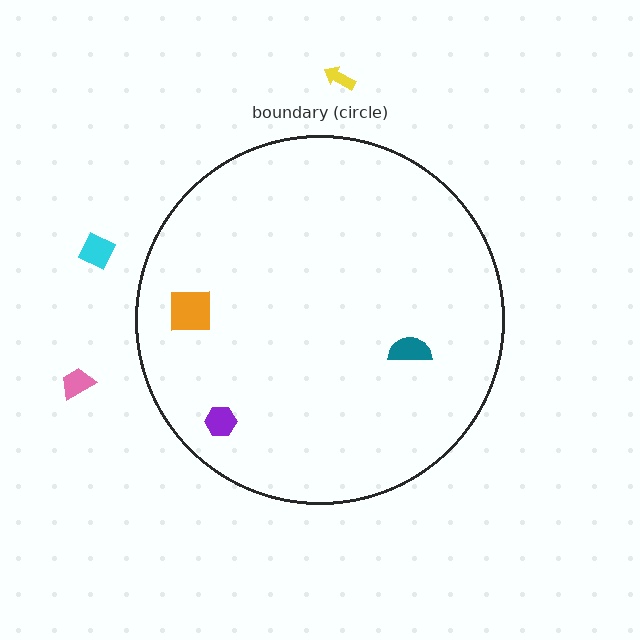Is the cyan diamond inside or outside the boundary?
Outside.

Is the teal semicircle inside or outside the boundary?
Inside.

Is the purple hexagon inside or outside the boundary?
Inside.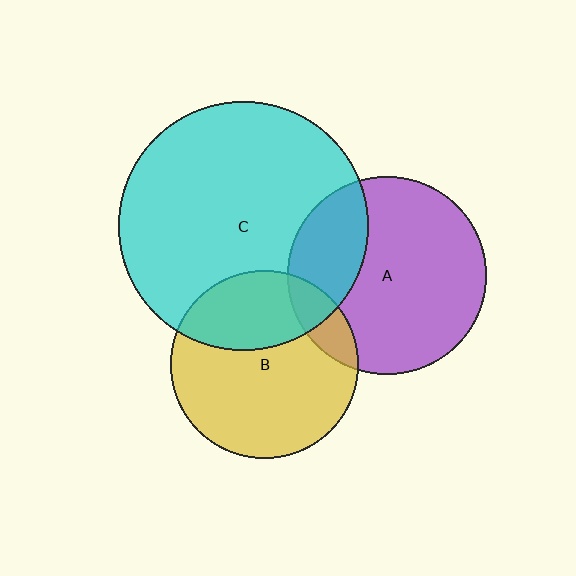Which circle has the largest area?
Circle C (cyan).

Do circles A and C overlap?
Yes.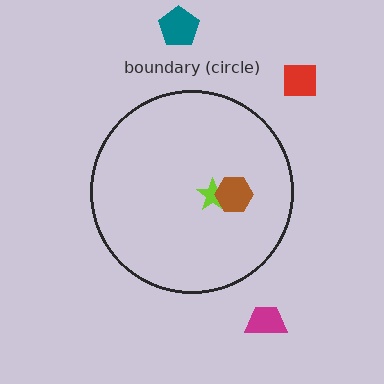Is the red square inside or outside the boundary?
Outside.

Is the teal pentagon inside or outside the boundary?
Outside.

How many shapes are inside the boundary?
2 inside, 3 outside.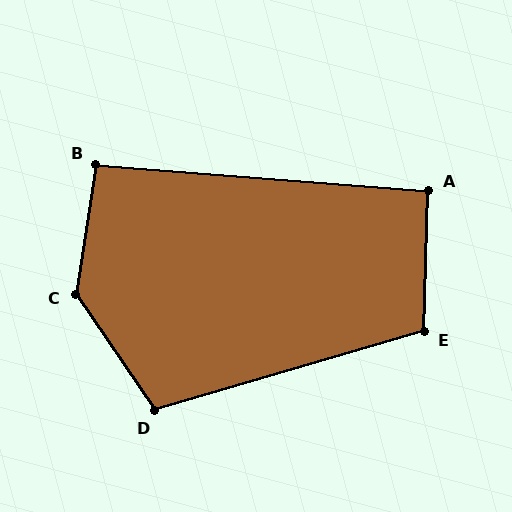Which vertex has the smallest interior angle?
A, at approximately 93 degrees.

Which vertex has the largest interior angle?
C, at approximately 137 degrees.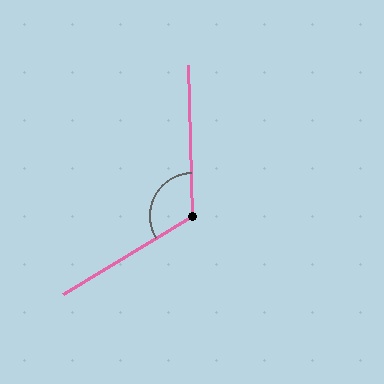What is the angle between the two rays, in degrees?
Approximately 120 degrees.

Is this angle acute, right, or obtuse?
It is obtuse.